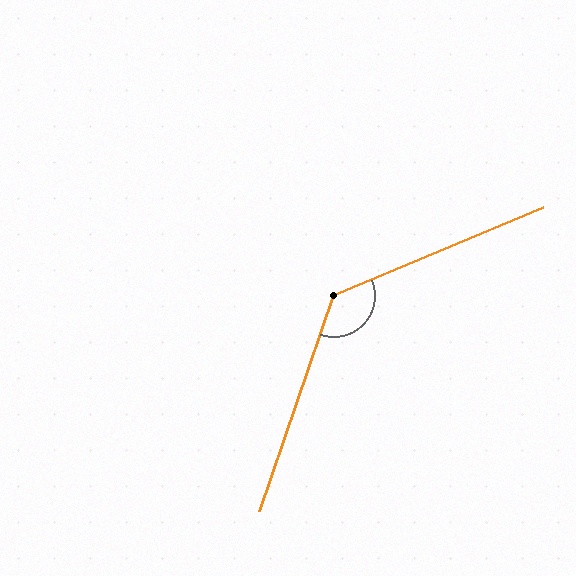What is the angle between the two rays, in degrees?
Approximately 132 degrees.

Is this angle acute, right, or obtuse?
It is obtuse.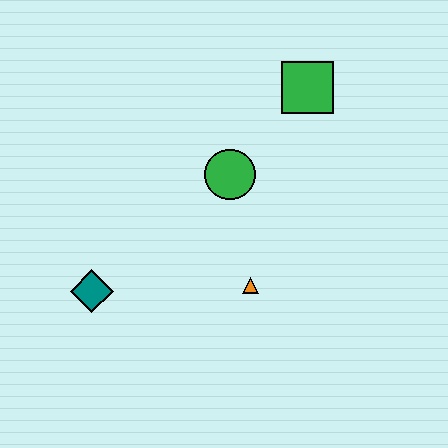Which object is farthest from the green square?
The teal diamond is farthest from the green square.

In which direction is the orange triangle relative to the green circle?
The orange triangle is below the green circle.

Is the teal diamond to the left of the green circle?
Yes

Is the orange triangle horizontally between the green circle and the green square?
Yes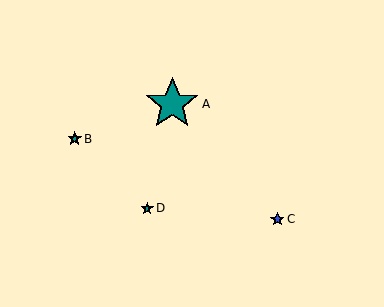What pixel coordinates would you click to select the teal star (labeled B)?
Click at (75, 139) to select the teal star B.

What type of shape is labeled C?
Shape C is a blue star.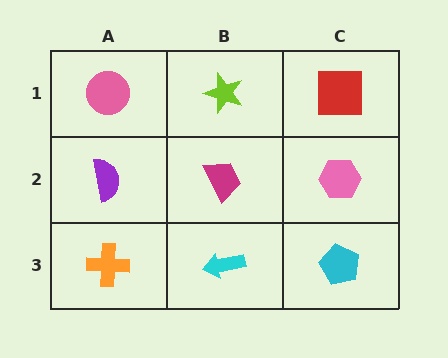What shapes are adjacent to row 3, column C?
A pink hexagon (row 2, column C), a cyan arrow (row 3, column B).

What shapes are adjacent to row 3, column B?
A magenta trapezoid (row 2, column B), an orange cross (row 3, column A), a cyan pentagon (row 3, column C).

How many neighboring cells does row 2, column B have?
4.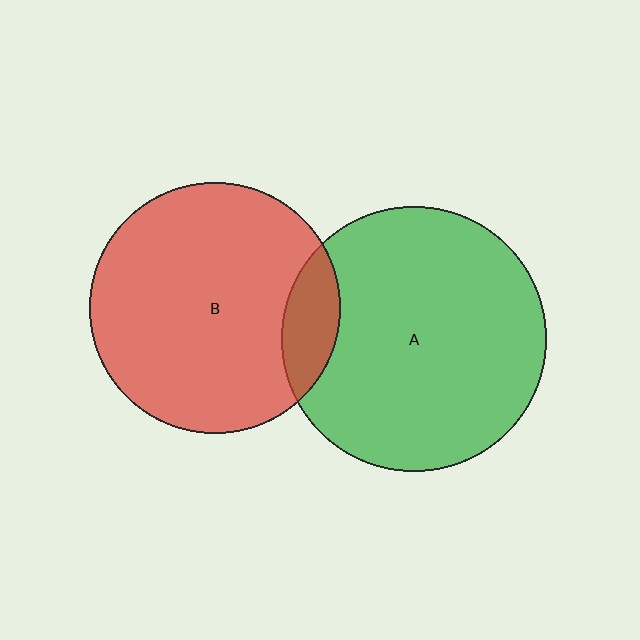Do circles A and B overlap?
Yes.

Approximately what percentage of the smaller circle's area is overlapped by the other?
Approximately 15%.